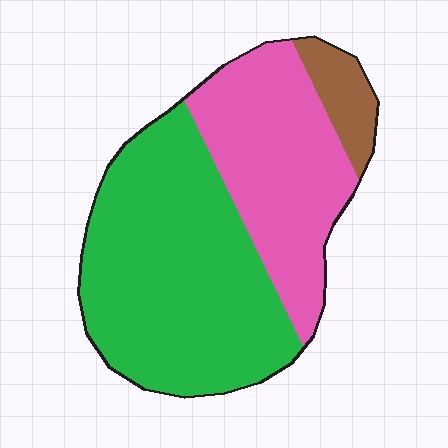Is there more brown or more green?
Green.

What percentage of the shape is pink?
Pink takes up about three eighths (3/8) of the shape.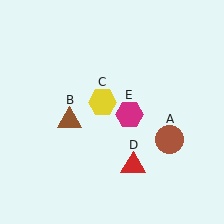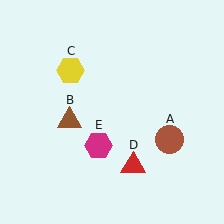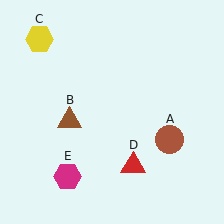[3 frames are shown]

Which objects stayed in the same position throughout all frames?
Brown circle (object A) and brown triangle (object B) and red triangle (object D) remained stationary.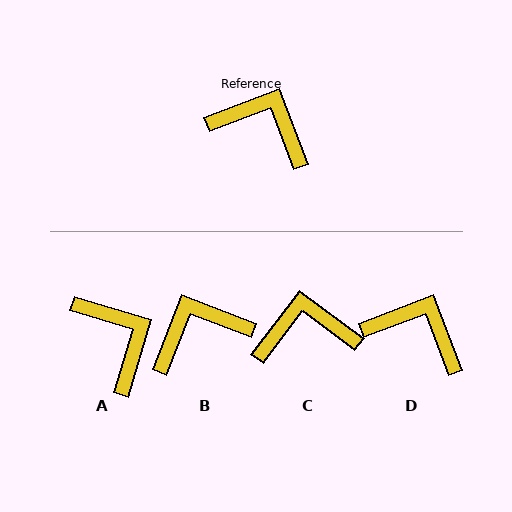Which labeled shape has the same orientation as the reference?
D.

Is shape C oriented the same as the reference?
No, it is off by about 32 degrees.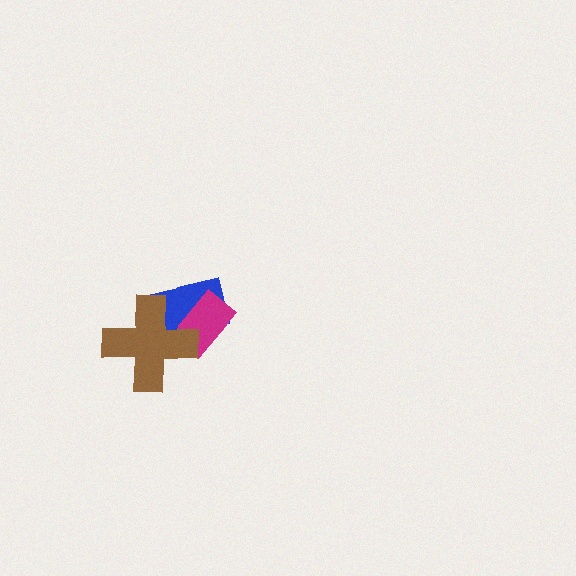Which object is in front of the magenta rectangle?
The brown cross is in front of the magenta rectangle.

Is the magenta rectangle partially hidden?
Yes, it is partially covered by another shape.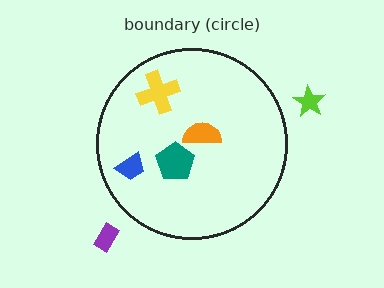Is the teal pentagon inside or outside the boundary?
Inside.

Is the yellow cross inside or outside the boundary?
Inside.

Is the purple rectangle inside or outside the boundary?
Outside.